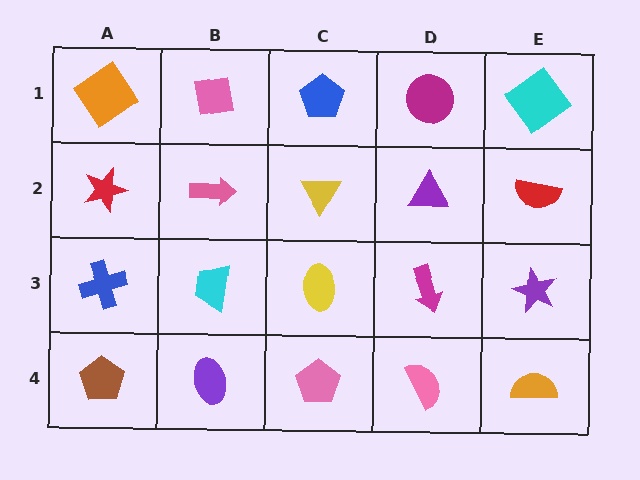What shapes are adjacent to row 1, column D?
A purple triangle (row 2, column D), a blue pentagon (row 1, column C), a cyan diamond (row 1, column E).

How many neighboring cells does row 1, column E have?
2.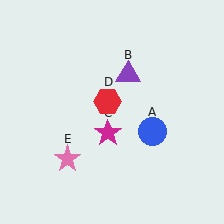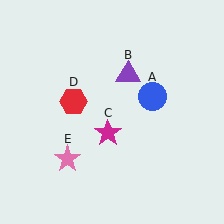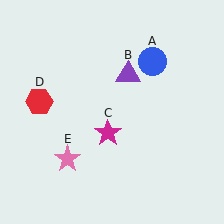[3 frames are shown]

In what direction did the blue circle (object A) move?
The blue circle (object A) moved up.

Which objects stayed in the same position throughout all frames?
Purple triangle (object B) and magenta star (object C) and pink star (object E) remained stationary.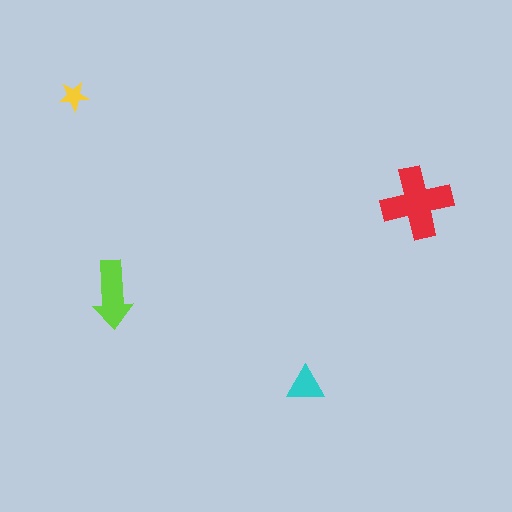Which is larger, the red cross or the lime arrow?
The red cross.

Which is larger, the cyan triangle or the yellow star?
The cyan triangle.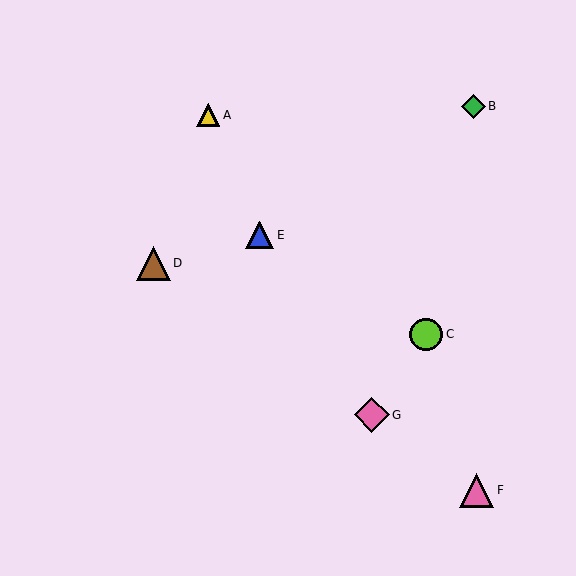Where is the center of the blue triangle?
The center of the blue triangle is at (260, 235).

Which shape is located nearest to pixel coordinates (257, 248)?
The blue triangle (labeled E) at (260, 235) is nearest to that location.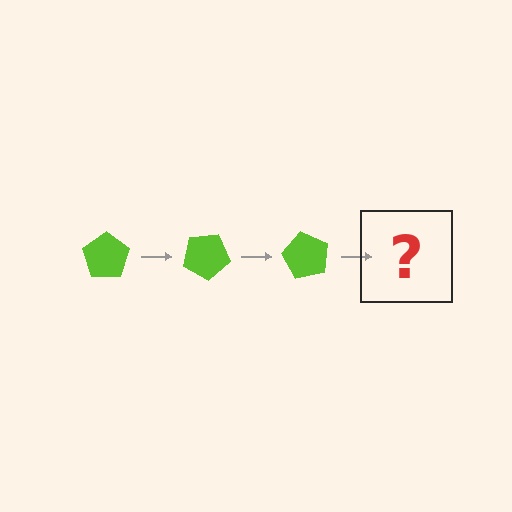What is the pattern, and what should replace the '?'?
The pattern is that the pentagon rotates 30 degrees each step. The '?' should be a lime pentagon rotated 90 degrees.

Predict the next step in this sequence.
The next step is a lime pentagon rotated 90 degrees.